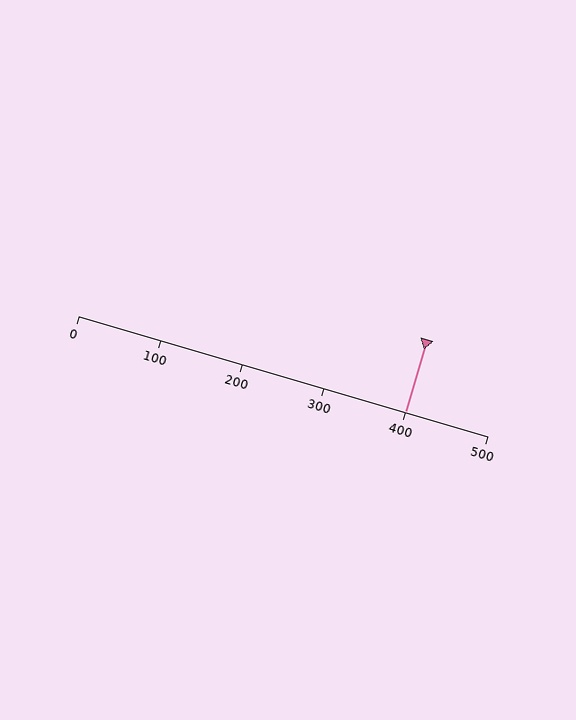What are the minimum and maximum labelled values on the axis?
The axis runs from 0 to 500.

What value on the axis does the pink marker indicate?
The marker indicates approximately 400.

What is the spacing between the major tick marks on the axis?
The major ticks are spaced 100 apart.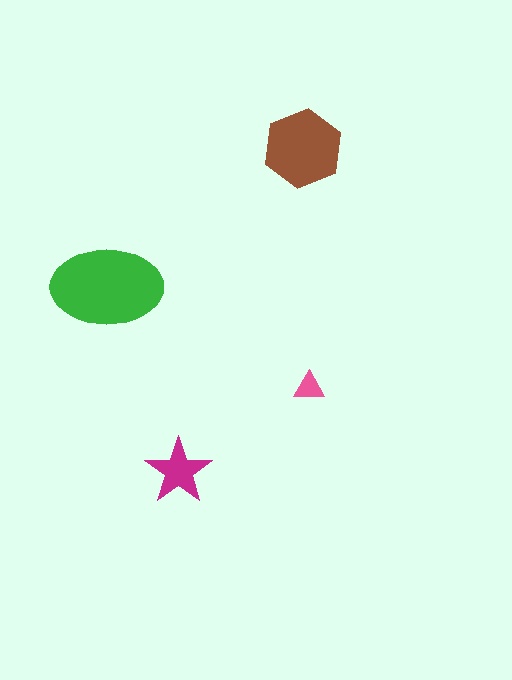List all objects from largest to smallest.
The green ellipse, the brown hexagon, the magenta star, the pink triangle.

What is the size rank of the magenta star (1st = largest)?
3rd.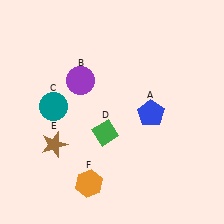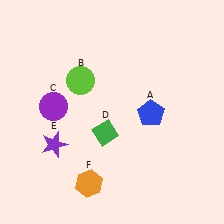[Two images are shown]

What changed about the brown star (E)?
In Image 1, E is brown. In Image 2, it changed to purple.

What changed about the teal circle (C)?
In Image 1, C is teal. In Image 2, it changed to purple.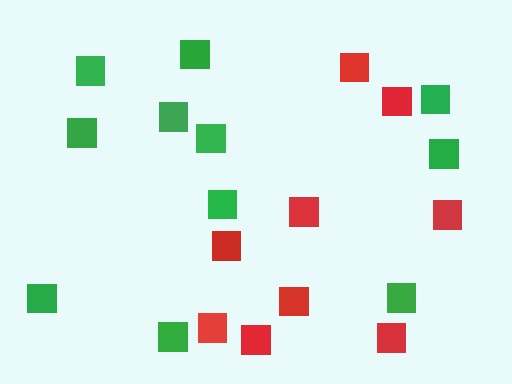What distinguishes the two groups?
There are 2 groups: one group of red squares (9) and one group of green squares (11).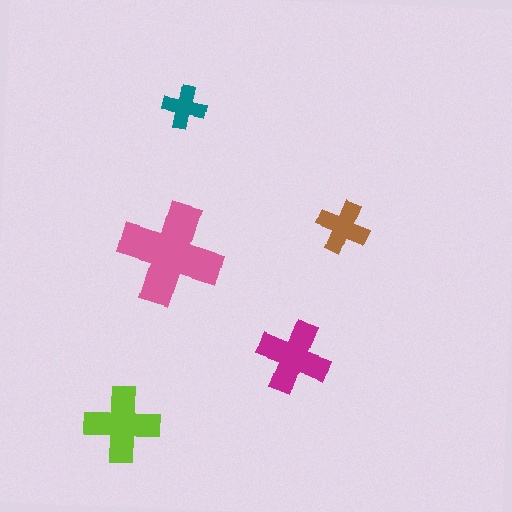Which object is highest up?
The teal cross is topmost.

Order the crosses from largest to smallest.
the pink one, the lime one, the magenta one, the brown one, the teal one.